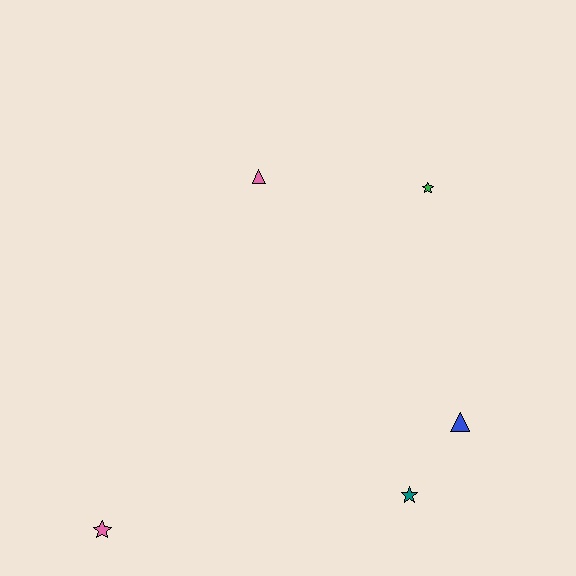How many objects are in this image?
There are 5 objects.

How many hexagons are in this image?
There are no hexagons.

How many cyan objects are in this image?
There are no cyan objects.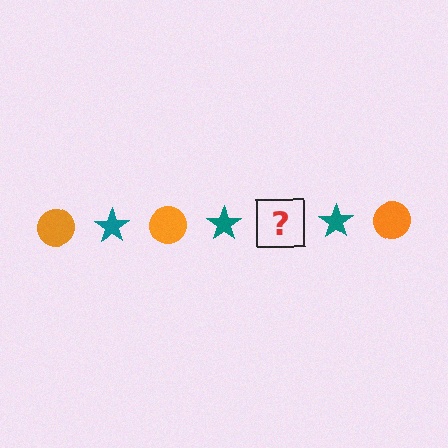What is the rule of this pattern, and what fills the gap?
The rule is that the pattern alternates between orange circle and teal star. The gap should be filled with an orange circle.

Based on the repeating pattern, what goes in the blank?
The blank should be an orange circle.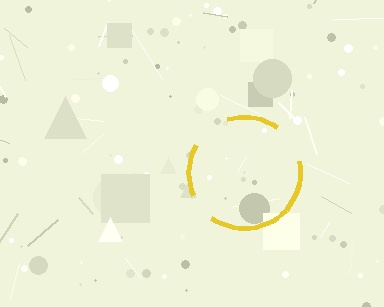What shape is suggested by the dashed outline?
The dashed outline suggests a circle.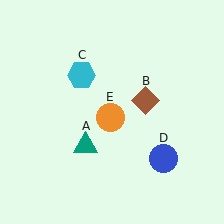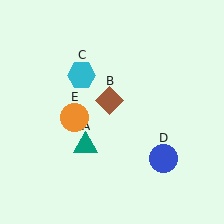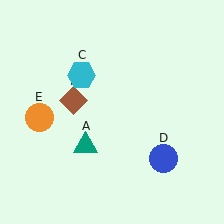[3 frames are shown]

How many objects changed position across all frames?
2 objects changed position: brown diamond (object B), orange circle (object E).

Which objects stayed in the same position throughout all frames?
Teal triangle (object A) and cyan hexagon (object C) and blue circle (object D) remained stationary.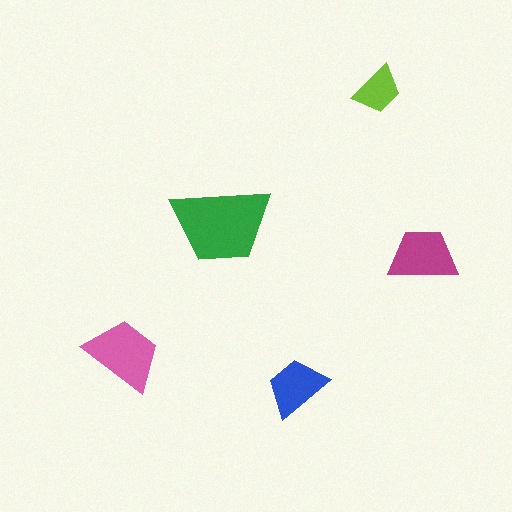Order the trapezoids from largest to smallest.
the green one, the pink one, the magenta one, the blue one, the lime one.